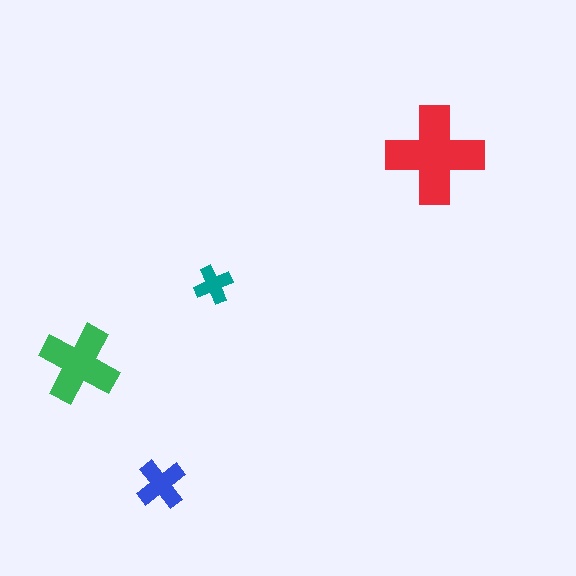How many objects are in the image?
There are 4 objects in the image.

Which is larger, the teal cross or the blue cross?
The blue one.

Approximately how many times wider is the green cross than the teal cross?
About 2 times wider.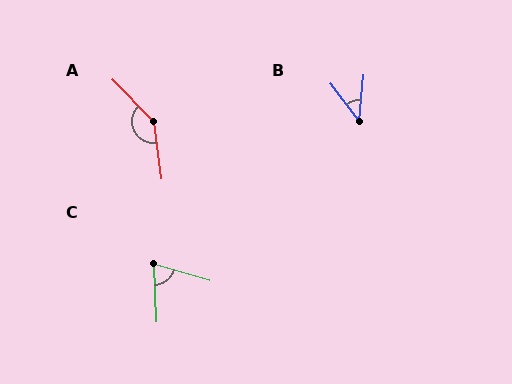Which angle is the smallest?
B, at approximately 43 degrees.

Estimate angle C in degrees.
Approximately 70 degrees.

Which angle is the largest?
A, at approximately 143 degrees.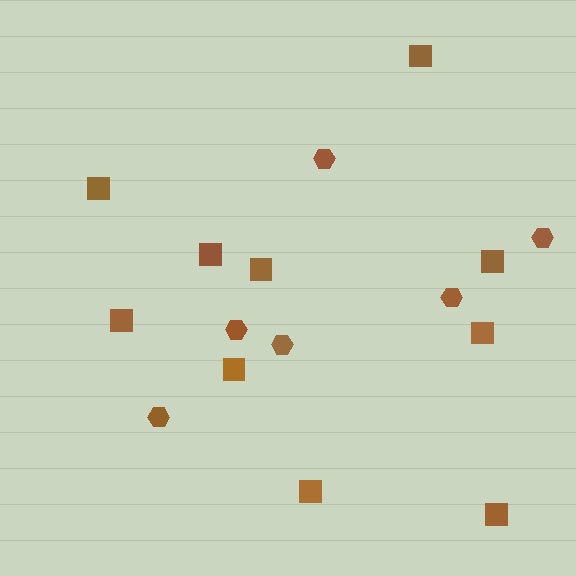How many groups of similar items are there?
There are 2 groups: one group of squares (10) and one group of hexagons (6).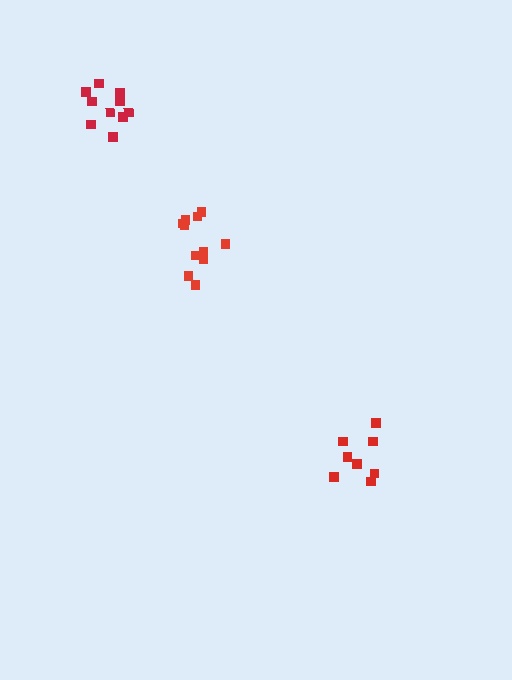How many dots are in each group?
Group 1: 9 dots, Group 2: 10 dots, Group 3: 11 dots (30 total).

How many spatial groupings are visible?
There are 3 spatial groupings.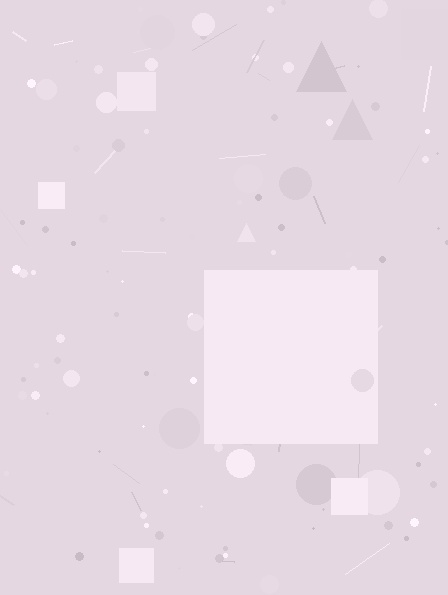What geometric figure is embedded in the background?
A square is embedded in the background.